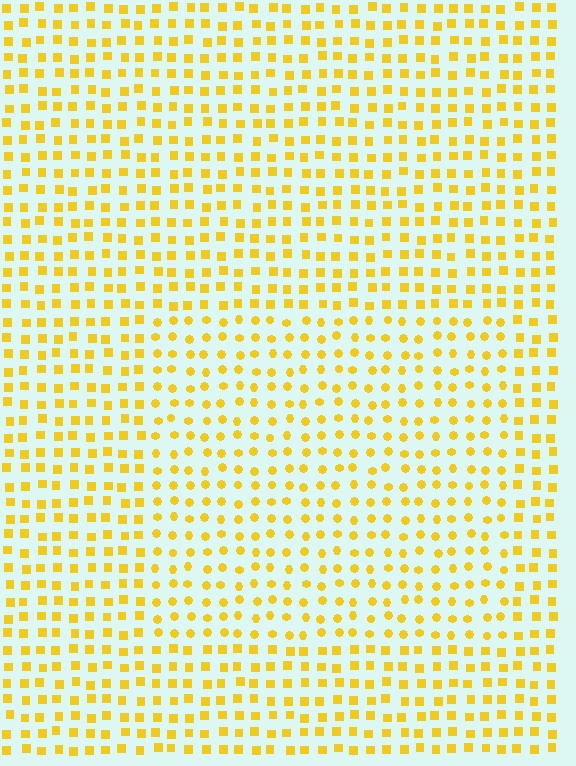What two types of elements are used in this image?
The image uses circles inside the rectangle region and squares outside it.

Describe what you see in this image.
The image is filled with small yellow elements arranged in a uniform grid. A rectangle-shaped region contains circles, while the surrounding area contains squares. The boundary is defined purely by the change in element shape.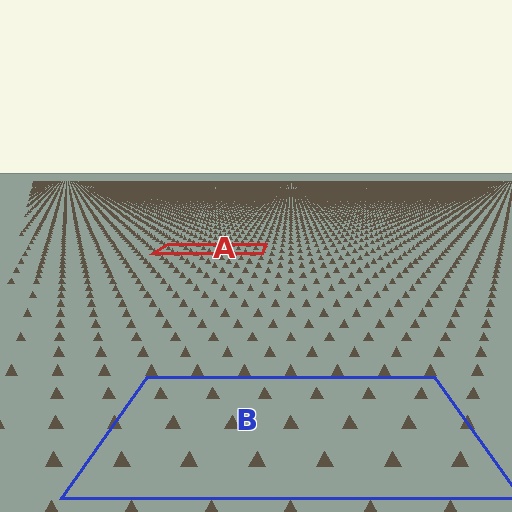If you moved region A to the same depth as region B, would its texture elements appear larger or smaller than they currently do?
They would appear larger. At a closer depth, the same texture elements are projected at a bigger on-screen size.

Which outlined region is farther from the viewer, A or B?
Region A is farther from the viewer — the texture elements inside it appear smaller and more densely packed.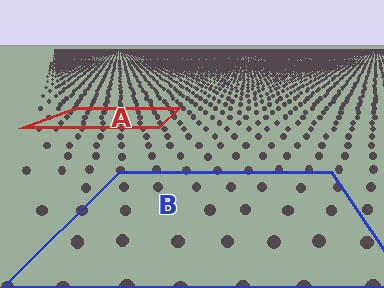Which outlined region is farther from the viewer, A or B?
Region A is farther from the viewer — the texture elements inside it appear smaller and more densely packed.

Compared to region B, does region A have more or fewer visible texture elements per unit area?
Region A has more texture elements per unit area — they are packed more densely because it is farther away.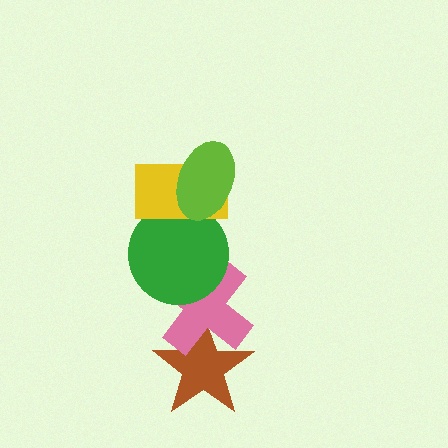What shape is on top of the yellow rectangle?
The lime ellipse is on top of the yellow rectangle.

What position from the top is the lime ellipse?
The lime ellipse is 1st from the top.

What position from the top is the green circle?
The green circle is 3rd from the top.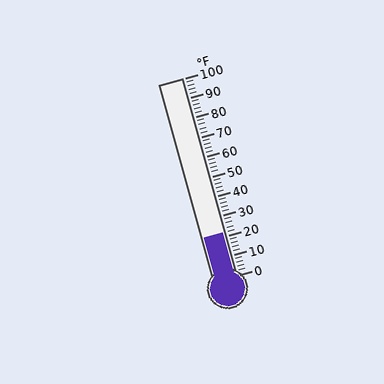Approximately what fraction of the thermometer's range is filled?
The thermometer is filled to approximately 20% of its range.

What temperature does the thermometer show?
The thermometer shows approximately 22°F.